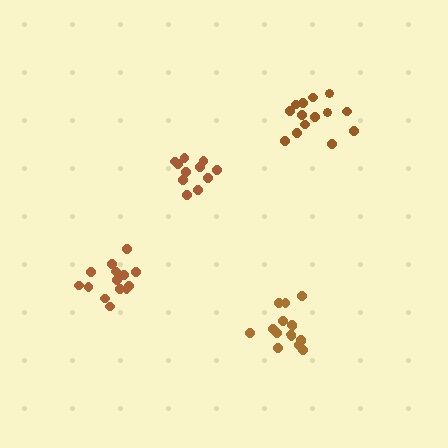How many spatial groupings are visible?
There are 4 spatial groupings.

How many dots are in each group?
Group 1: 14 dots, Group 2: 16 dots, Group 3: 11 dots, Group 4: 14 dots (55 total).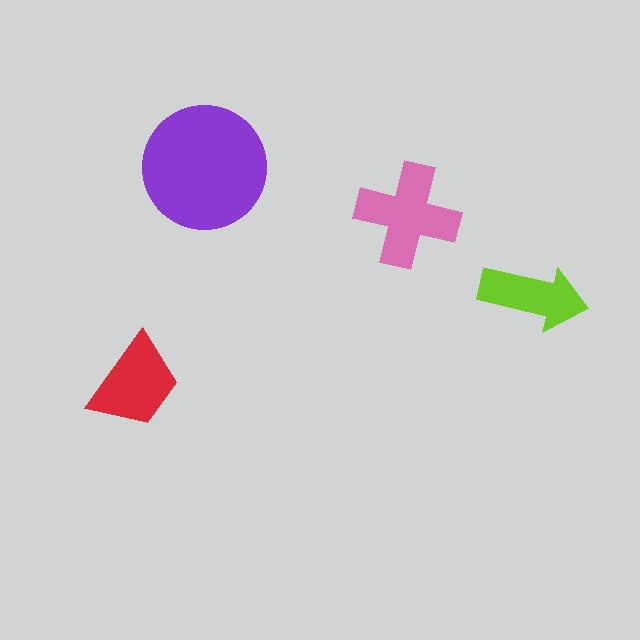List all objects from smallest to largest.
The lime arrow, the red trapezoid, the pink cross, the purple circle.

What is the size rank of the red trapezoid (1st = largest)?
3rd.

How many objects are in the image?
There are 4 objects in the image.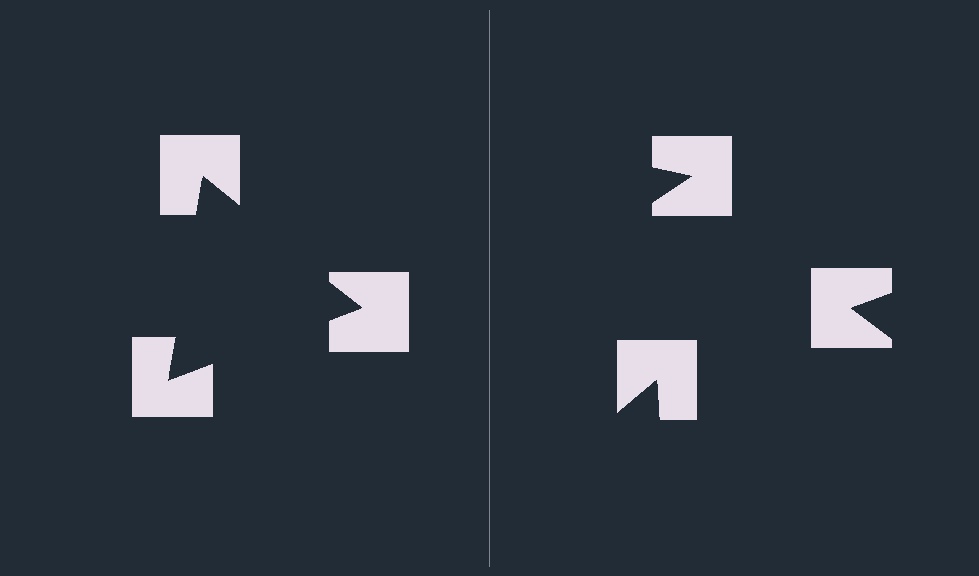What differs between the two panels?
The notched squares are positioned identically on both sides; only the wedge orientations differ. On the left they align to a triangle; on the right they are misaligned.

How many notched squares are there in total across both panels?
6 — 3 on each side.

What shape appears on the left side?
An illusory triangle.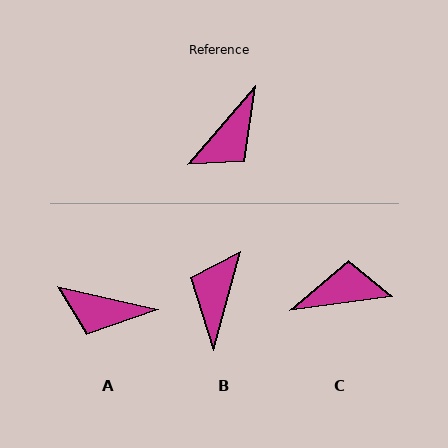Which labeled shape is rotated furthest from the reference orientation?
B, about 155 degrees away.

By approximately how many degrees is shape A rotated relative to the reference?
Approximately 62 degrees clockwise.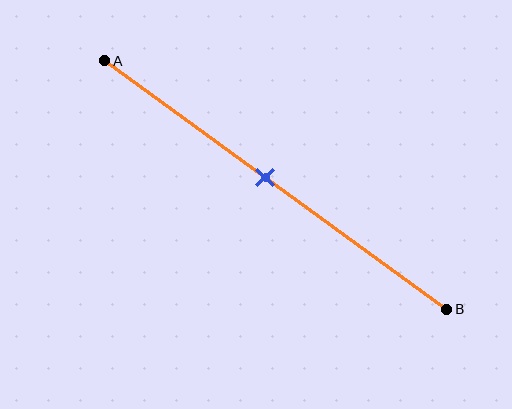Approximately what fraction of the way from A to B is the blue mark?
The blue mark is approximately 45% of the way from A to B.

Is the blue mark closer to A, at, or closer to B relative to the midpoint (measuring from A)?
The blue mark is approximately at the midpoint of segment AB.